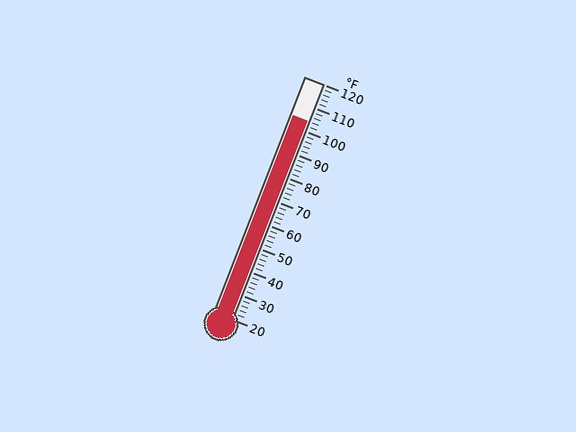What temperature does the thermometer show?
The thermometer shows approximately 104°F.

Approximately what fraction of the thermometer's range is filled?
The thermometer is filled to approximately 85% of its range.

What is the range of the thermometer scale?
The thermometer scale ranges from 20°F to 120°F.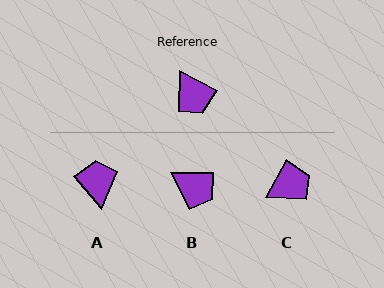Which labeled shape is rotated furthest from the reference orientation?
A, about 158 degrees away.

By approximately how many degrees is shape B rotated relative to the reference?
Approximately 28 degrees counter-clockwise.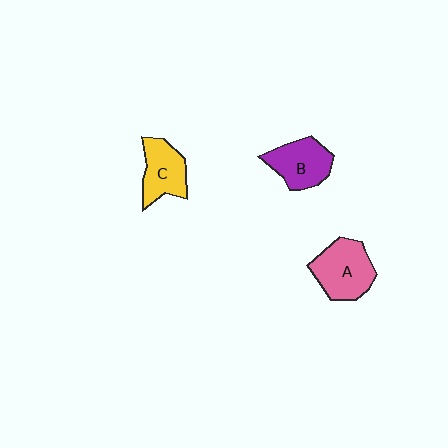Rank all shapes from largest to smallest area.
From largest to smallest: A (pink), B (purple), C (yellow).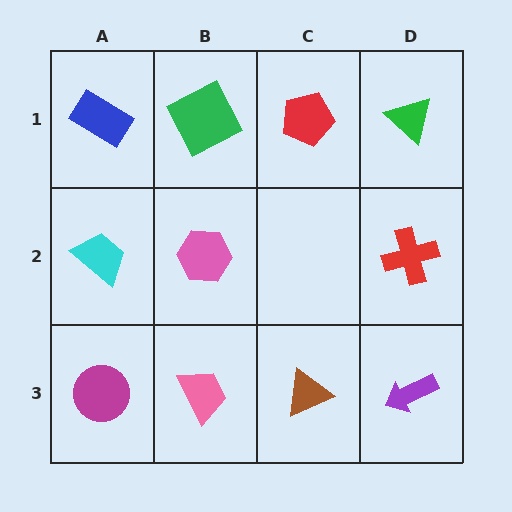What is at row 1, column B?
A green square.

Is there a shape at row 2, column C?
No, that cell is empty.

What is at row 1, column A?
A blue rectangle.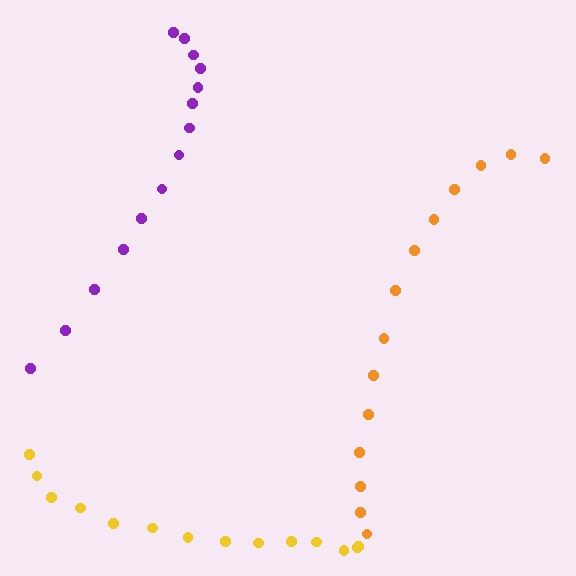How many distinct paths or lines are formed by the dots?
There are 3 distinct paths.